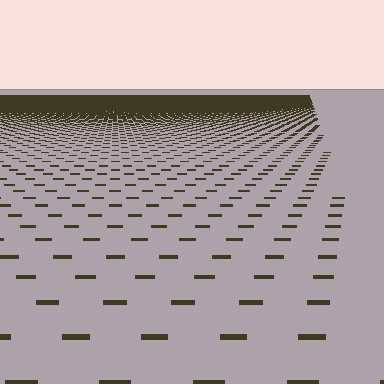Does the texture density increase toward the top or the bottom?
Density increases toward the top.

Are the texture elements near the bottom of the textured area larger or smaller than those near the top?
Larger. Near the bottom, elements are closer to the viewer and appear at a bigger on-screen size.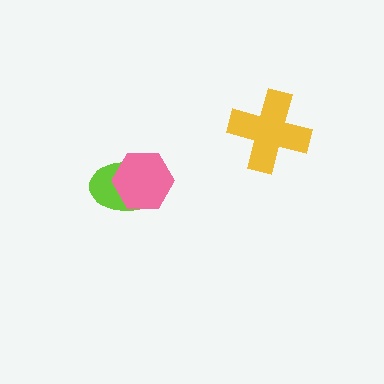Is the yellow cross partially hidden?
No, no other shape covers it.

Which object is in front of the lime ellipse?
The pink hexagon is in front of the lime ellipse.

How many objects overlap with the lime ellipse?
1 object overlaps with the lime ellipse.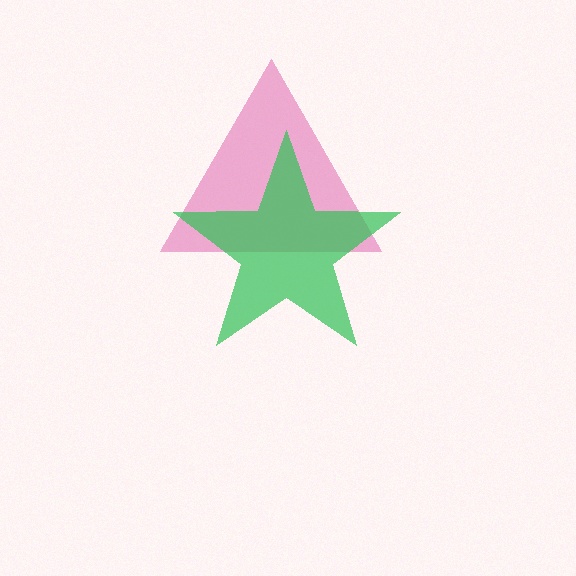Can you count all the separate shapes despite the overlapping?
Yes, there are 2 separate shapes.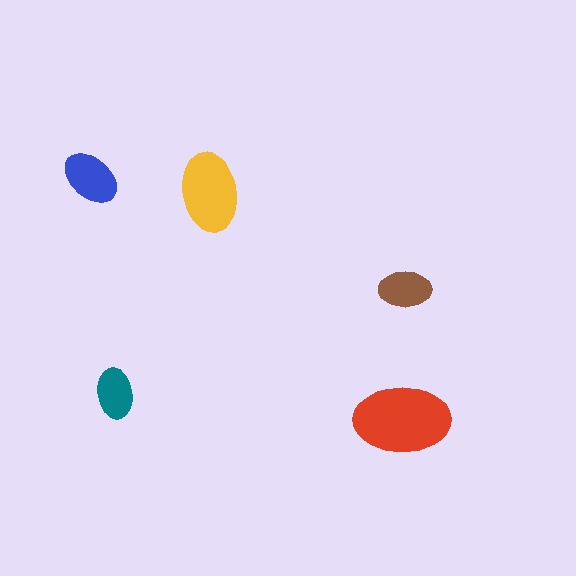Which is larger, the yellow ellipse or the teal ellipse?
The yellow one.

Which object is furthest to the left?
The blue ellipse is leftmost.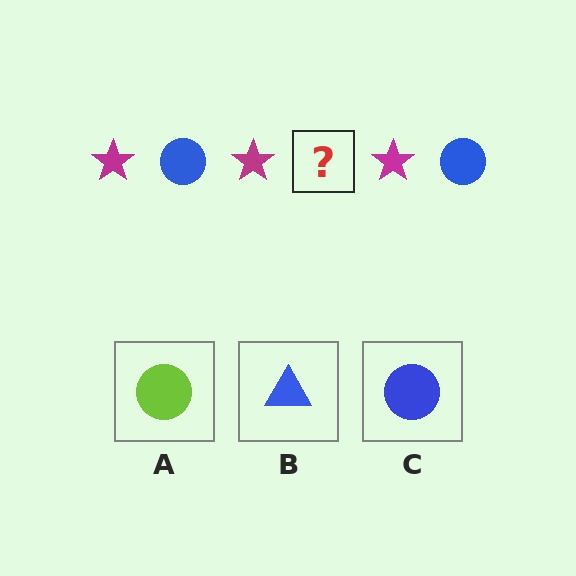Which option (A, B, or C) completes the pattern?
C.